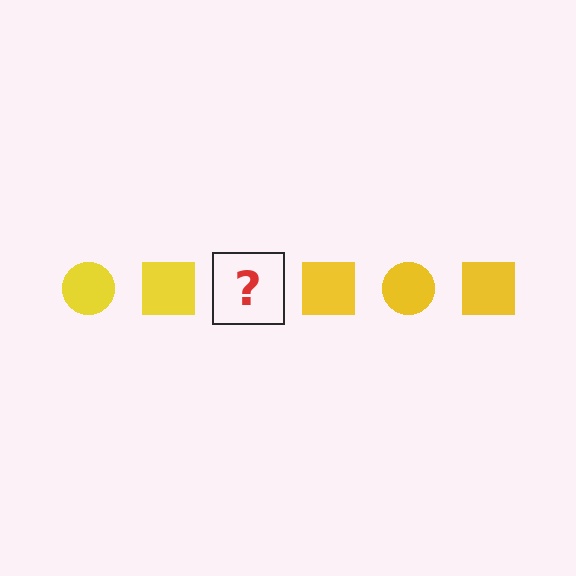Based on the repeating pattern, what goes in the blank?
The blank should be a yellow circle.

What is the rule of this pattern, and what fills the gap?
The rule is that the pattern cycles through circle, square shapes in yellow. The gap should be filled with a yellow circle.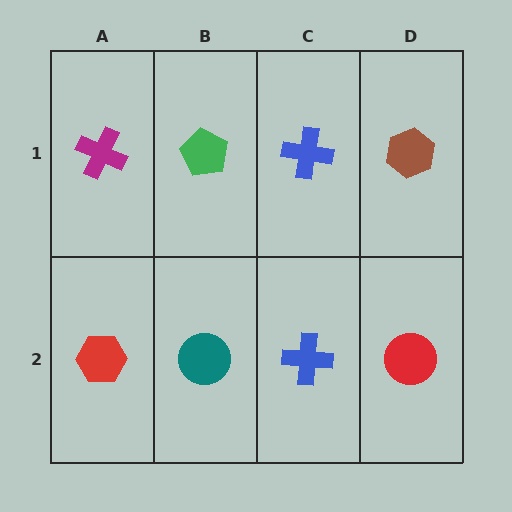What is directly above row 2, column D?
A brown hexagon.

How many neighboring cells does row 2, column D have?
2.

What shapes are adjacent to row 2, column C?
A blue cross (row 1, column C), a teal circle (row 2, column B), a red circle (row 2, column D).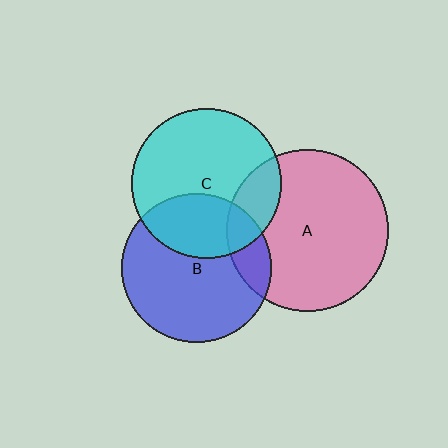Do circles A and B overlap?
Yes.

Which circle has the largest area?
Circle A (pink).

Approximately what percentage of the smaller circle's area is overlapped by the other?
Approximately 15%.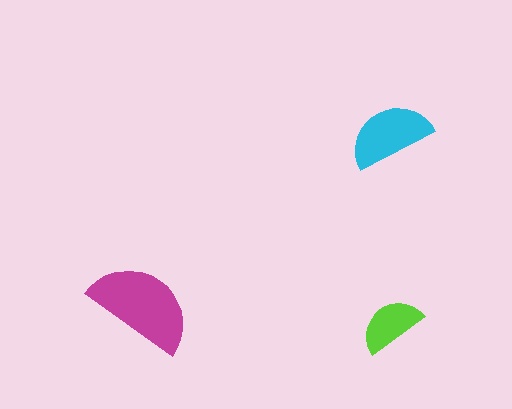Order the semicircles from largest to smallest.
the magenta one, the cyan one, the lime one.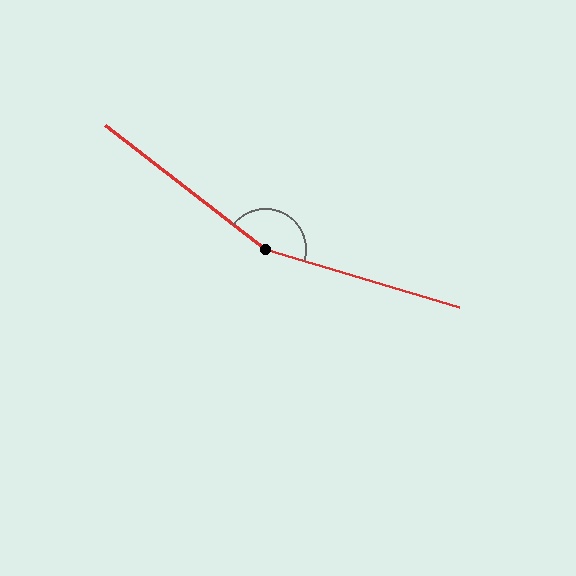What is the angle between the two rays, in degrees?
Approximately 159 degrees.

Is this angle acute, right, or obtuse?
It is obtuse.